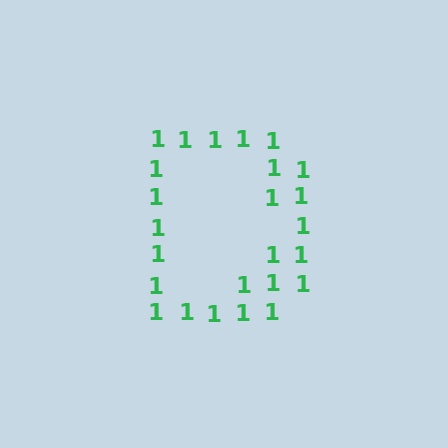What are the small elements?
The small elements are digit 1's.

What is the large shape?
The large shape is the letter D.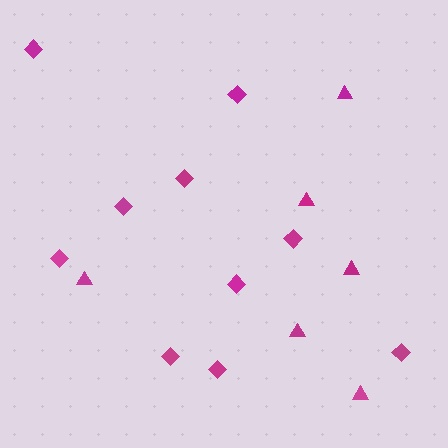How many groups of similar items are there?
There are 2 groups: one group of triangles (6) and one group of diamonds (10).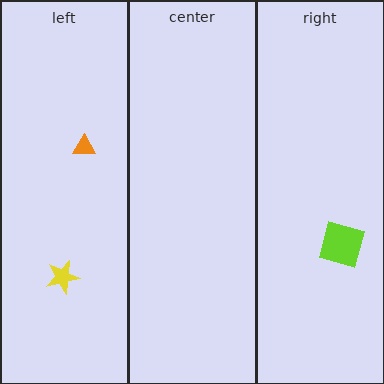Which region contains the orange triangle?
The left region.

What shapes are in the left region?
The orange triangle, the yellow star.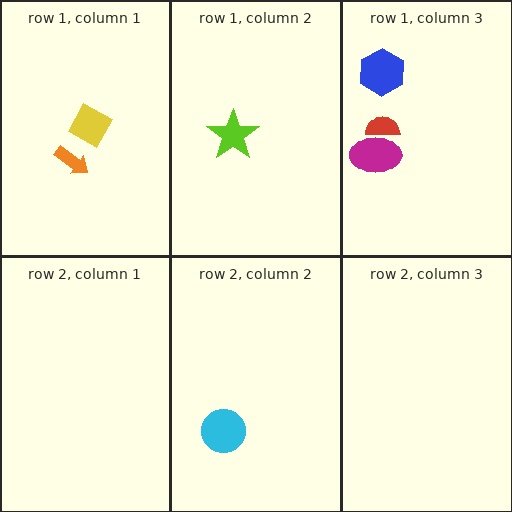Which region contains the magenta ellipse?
The row 1, column 3 region.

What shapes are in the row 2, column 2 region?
The cyan circle.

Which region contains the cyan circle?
The row 2, column 2 region.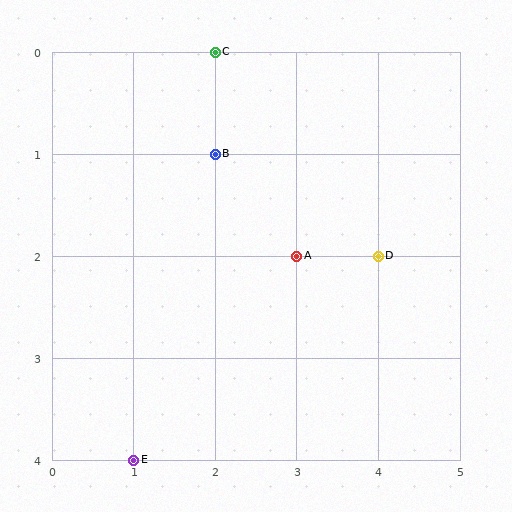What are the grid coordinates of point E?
Point E is at grid coordinates (1, 4).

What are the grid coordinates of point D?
Point D is at grid coordinates (4, 2).